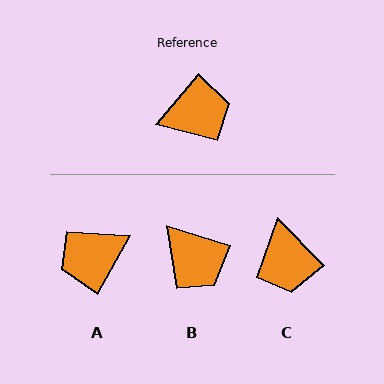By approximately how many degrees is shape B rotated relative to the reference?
Approximately 67 degrees clockwise.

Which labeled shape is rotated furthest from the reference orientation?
A, about 170 degrees away.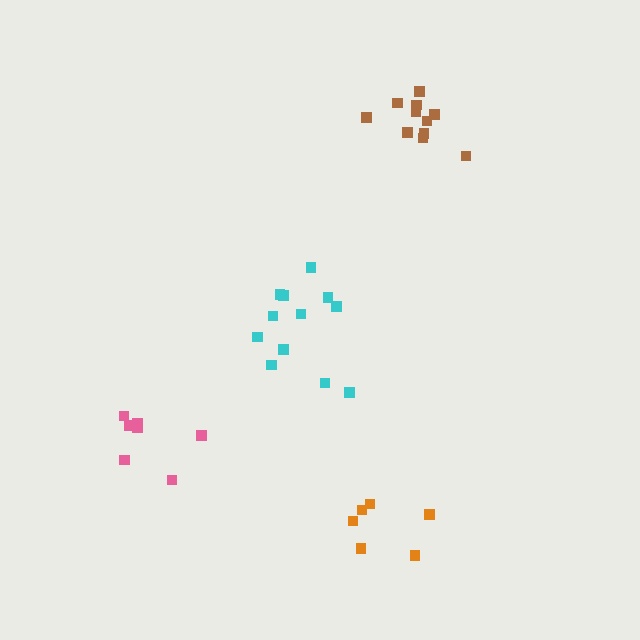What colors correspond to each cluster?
The clusters are colored: brown, orange, pink, cyan.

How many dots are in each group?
Group 1: 11 dots, Group 2: 6 dots, Group 3: 7 dots, Group 4: 12 dots (36 total).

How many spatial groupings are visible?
There are 4 spatial groupings.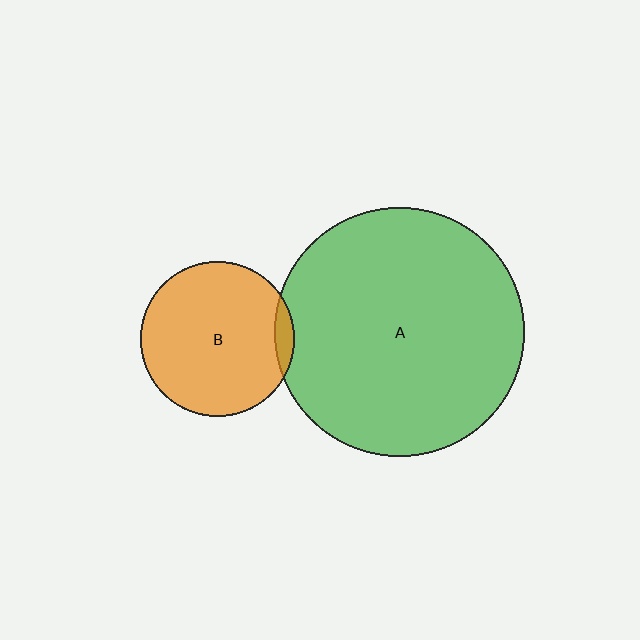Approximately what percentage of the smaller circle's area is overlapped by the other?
Approximately 5%.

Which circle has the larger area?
Circle A (green).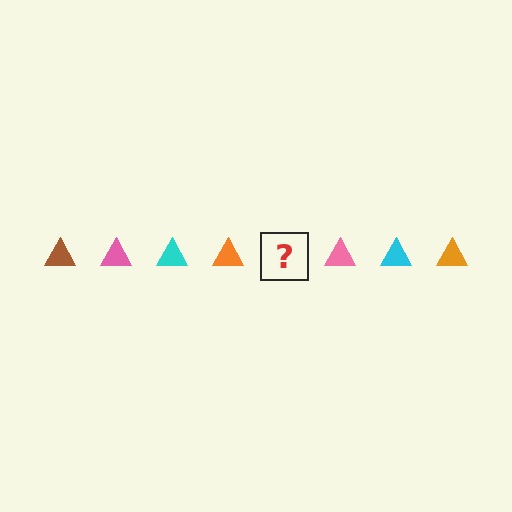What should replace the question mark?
The question mark should be replaced with a brown triangle.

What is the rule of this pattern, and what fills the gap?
The rule is that the pattern cycles through brown, pink, cyan, orange triangles. The gap should be filled with a brown triangle.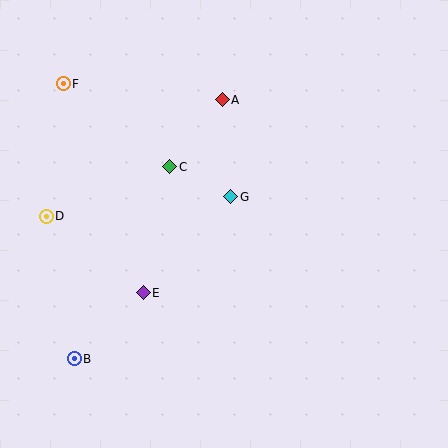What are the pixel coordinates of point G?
Point G is at (231, 197).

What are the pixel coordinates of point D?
Point D is at (46, 216).